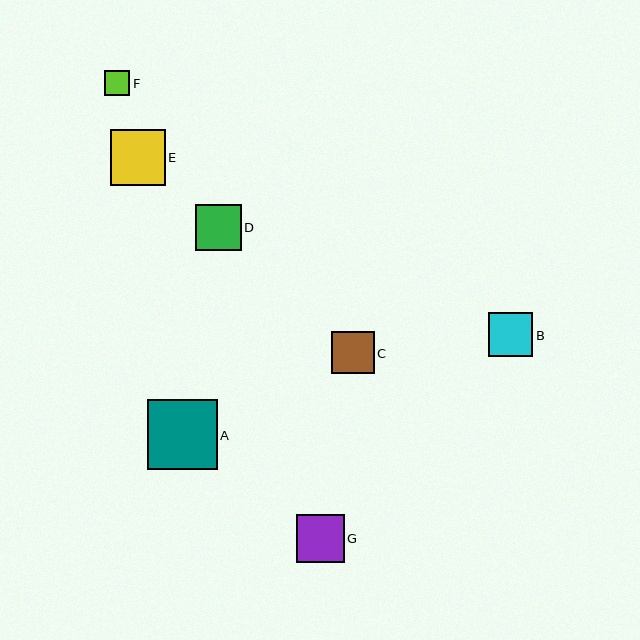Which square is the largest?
Square A is the largest with a size of approximately 70 pixels.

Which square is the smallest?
Square F is the smallest with a size of approximately 25 pixels.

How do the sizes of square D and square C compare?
Square D and square C are approximately the same size.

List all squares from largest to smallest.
From largest to smallest: A, E, G, D, B, C, F.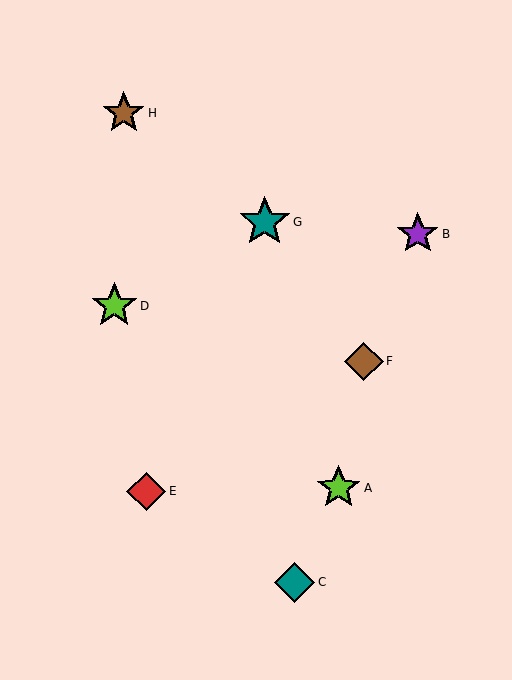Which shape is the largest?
The teal star (labeled G) is the largest.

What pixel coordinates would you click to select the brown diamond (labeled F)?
Click at (364, 361) to select the brown diamond F.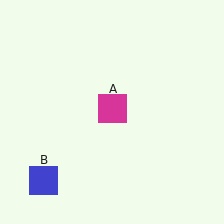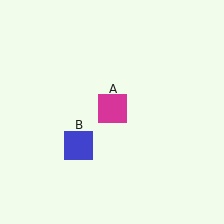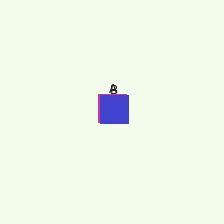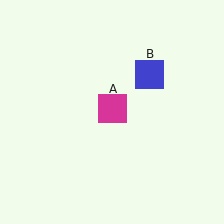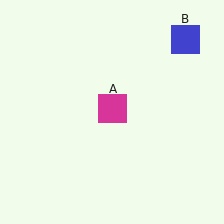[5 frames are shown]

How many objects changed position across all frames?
1 object changed position: blue square (object B).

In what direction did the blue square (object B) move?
The blue square (object B) moved up and to the right.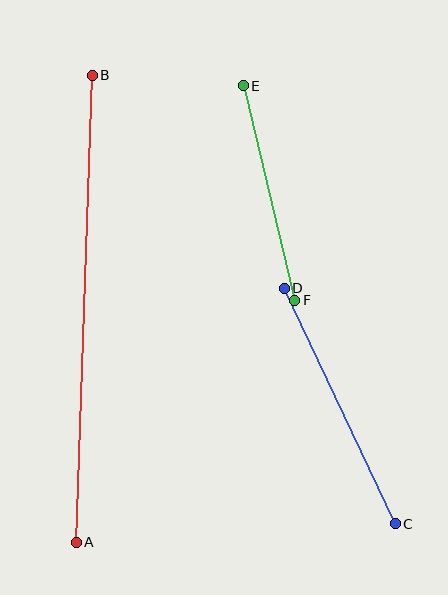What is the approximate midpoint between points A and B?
The midpoint is at approximately (84, 309) pixels.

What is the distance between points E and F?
The distance is approximately 220 pixels.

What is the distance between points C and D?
The distance is approximately 260 pixels.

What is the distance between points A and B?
The distance is approximately 467 pixels.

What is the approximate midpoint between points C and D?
The midpoint is at approximately (340, 406) pixels.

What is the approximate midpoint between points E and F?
The midpoint is at approximately (269, 193) pixels.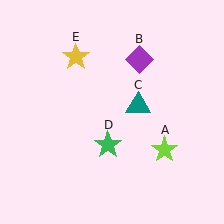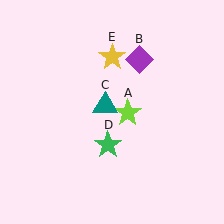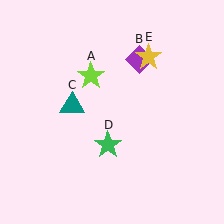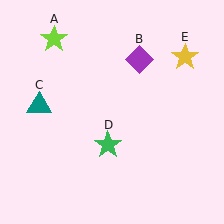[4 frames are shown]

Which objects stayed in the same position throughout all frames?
Purple diamond (object B) and green star (object D) remained stationary.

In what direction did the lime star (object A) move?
The lime star (object A) moved up and to the left.